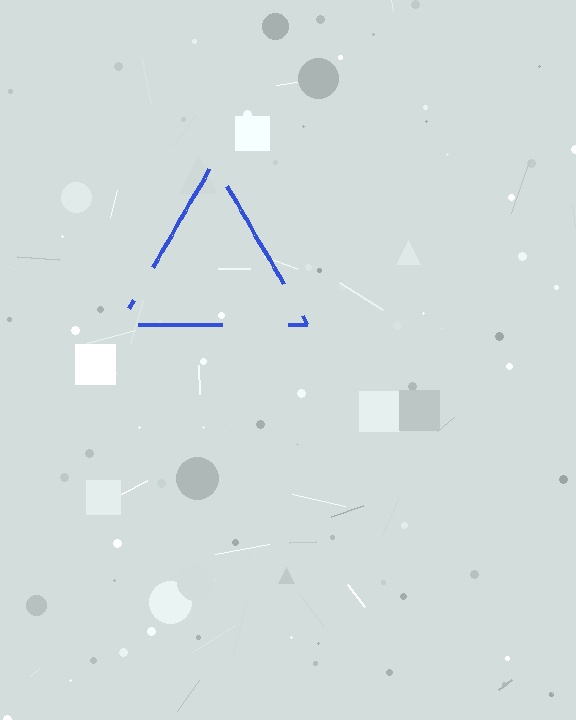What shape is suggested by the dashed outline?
The dashed outline suggests a triangle.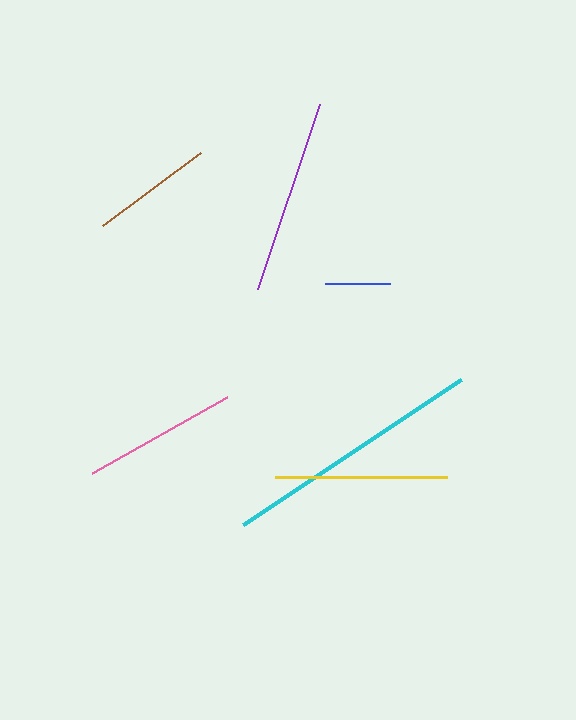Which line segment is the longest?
The cyan line is the longest at approximately 261 pixels.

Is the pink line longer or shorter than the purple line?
The purple line is longer than the pink line.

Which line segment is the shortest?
The blue line is the shortest at approximately 65 pixels.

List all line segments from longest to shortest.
From longest to shortest: cyan, purple, yellow, pink, brown, blue.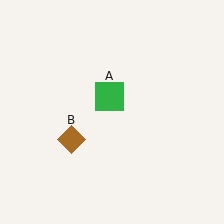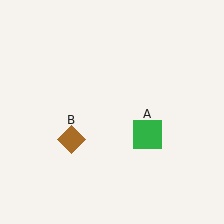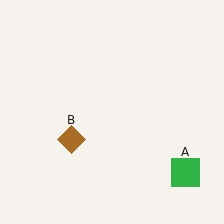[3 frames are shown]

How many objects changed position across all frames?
1 object changed position: green square (object A).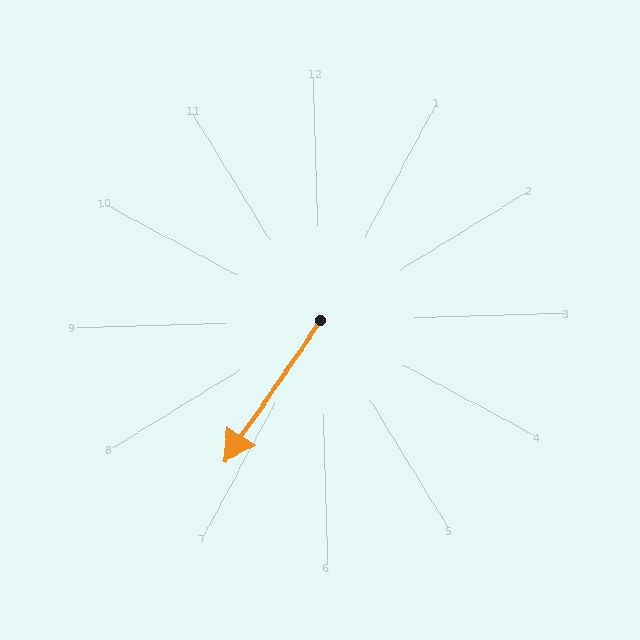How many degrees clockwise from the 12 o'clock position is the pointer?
Approximately 216 degrees.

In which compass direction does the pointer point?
Southwest.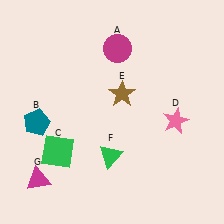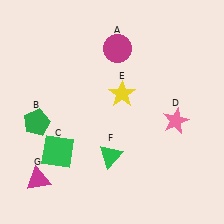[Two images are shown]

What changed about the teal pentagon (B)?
In Image 1, B is teal. In Image 2, it changed to green.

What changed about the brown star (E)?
In Image 1, E is brown. In Image 2, it changed to yellow.